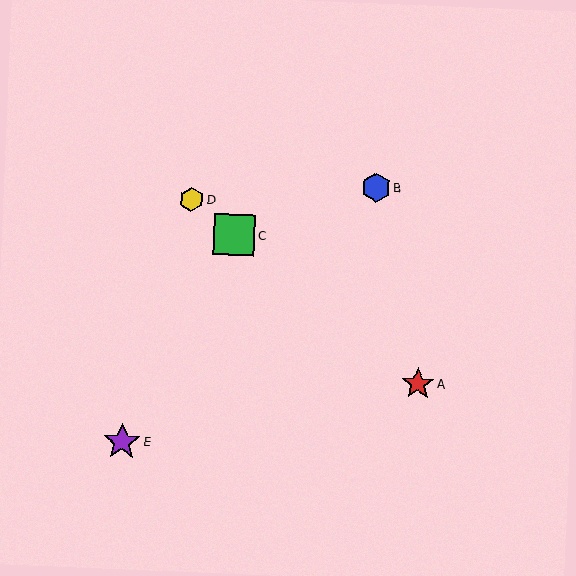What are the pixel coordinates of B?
Object B is at (376, 187).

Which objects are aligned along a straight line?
Objects A, C, D are aligned along a straight line.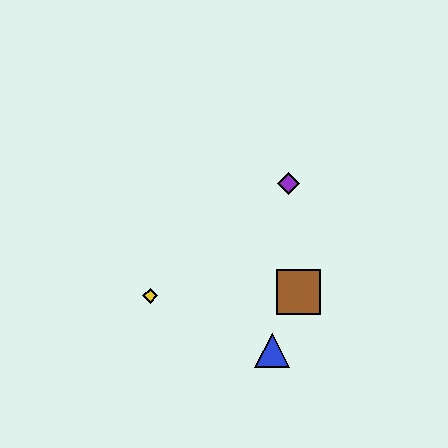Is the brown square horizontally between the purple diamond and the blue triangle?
No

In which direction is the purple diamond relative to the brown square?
The purple diamond is above the brown square.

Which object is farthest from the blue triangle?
The purple diamond is farthest from the blue triangle.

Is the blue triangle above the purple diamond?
No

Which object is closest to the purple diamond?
The brown square is closest to the purple diamond.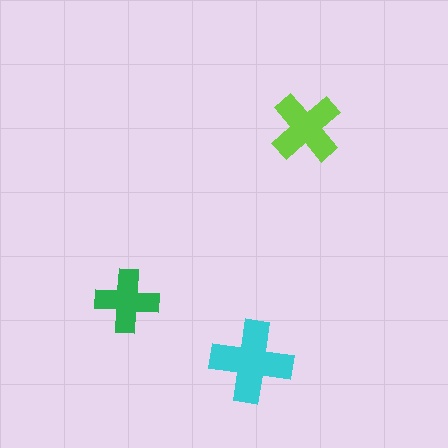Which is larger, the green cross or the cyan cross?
The cyan one.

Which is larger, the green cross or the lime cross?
The lime one.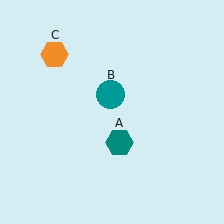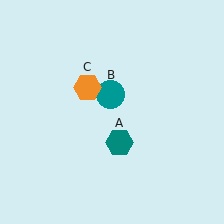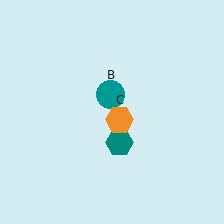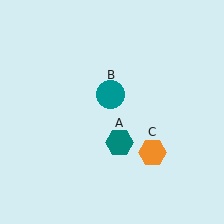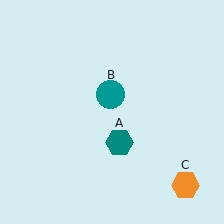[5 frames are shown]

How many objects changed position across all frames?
1 object changed position: orange hexagon (object C).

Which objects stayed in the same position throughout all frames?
Teal hexagon (object A) and teal circle (object B) remained stationary.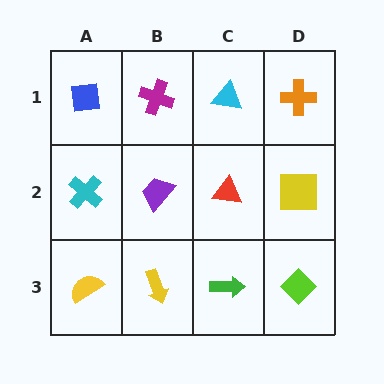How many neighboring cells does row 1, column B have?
3.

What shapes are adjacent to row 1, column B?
A purple trapezoid (row 2, column B), a blue square (row 1, column A), a cyan triangle (row 1, column C).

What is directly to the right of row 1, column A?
A magenta cross.